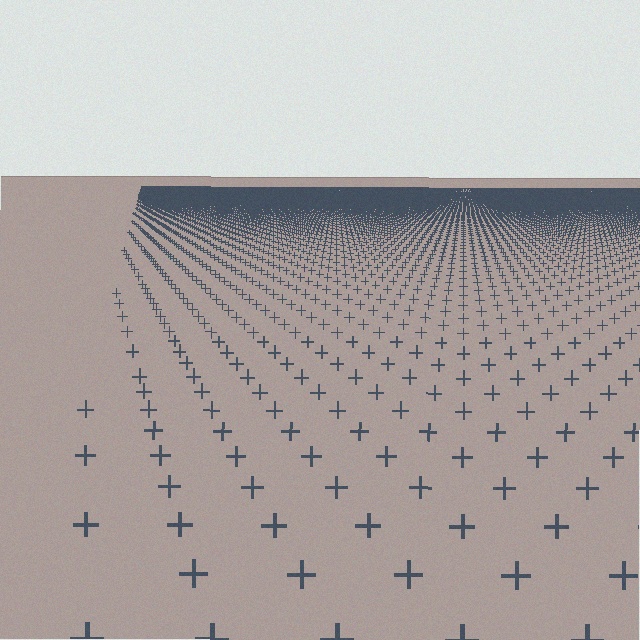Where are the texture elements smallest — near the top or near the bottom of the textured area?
Near the top.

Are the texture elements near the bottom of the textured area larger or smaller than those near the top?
Larger. Near the bottom, elements are closer to the viewer and appear at a bigger on-screen size.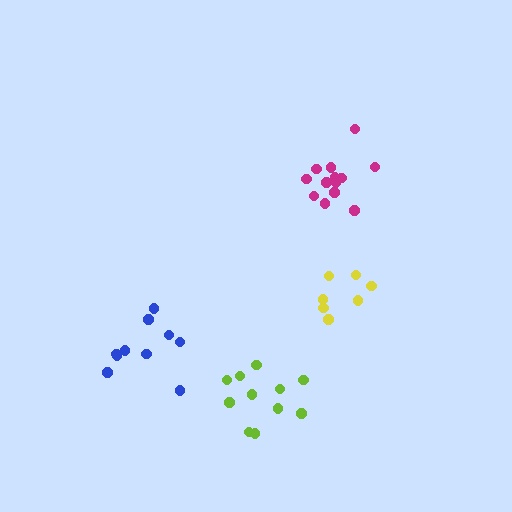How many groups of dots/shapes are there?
There are 4 groups.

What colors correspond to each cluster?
The clusters are colored: lime, blue, magenta, yellow.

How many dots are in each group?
Group 1: 11 dots, Group 2: 10 dots, Group 3: 13 dots, Group 4: 7 dots (41 total).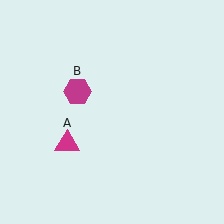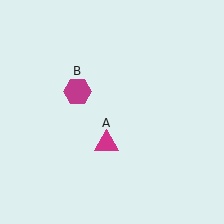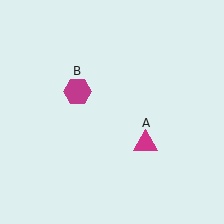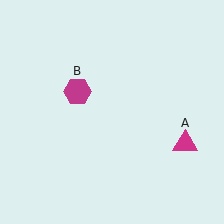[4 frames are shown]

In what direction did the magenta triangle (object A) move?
The magenta triangle (object A) moved right.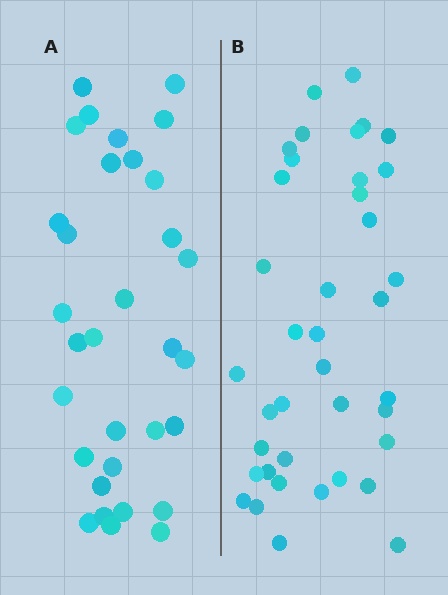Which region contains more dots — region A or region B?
Region B (the right region) has more dots.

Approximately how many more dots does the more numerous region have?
Region B has roughly 8 or so more dots than region A.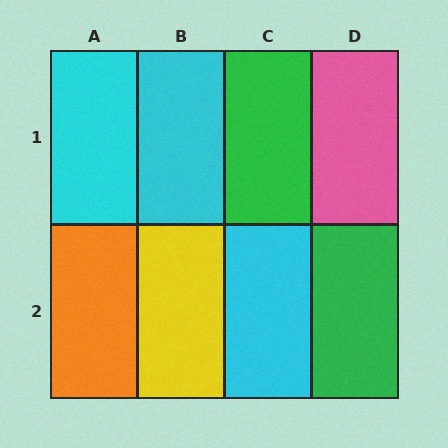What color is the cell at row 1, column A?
Cyan.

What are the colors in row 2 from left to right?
Orange, yellow, cyan, green.